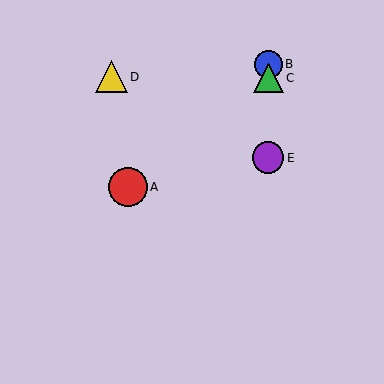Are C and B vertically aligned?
Yes, both are at x≈268.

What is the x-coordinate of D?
Object D is at x≈111.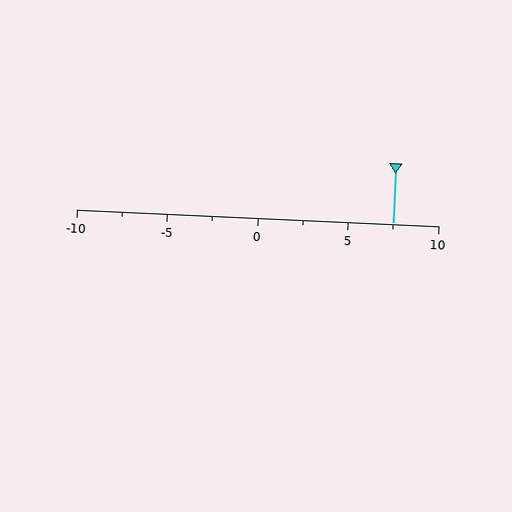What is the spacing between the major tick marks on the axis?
The major ticks are spaced 5 apart.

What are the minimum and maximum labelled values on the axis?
The axis runs from -10 to 10.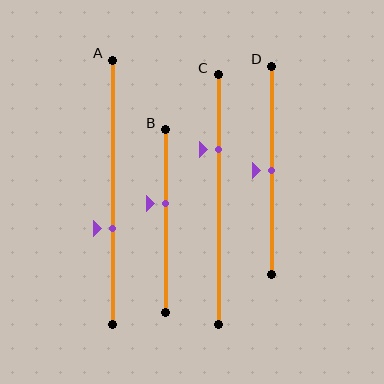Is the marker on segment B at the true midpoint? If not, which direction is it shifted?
No, the marker on segment B is shifted upward by about 10% of the segment length.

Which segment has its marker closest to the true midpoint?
Segment D has its marker closest to the true midpoint.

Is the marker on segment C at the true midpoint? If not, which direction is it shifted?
No, the marker on segment C is shifted upward by about 20% of the segment length.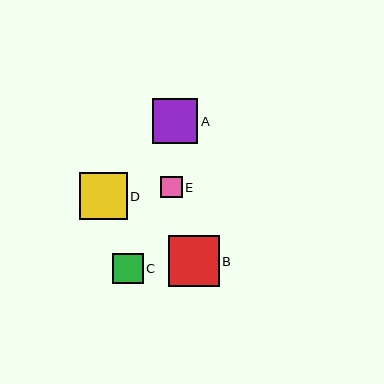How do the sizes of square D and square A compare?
Square D and square A are approximately the same size.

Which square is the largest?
Square B is the largest with a size of approximately 51 pixels.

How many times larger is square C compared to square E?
Square C is approximately 1.4 times the size of square E.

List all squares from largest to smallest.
From largest to smallest: B, D, A, C, E.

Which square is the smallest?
Square E is the smallest with a size of approximately 22 pixels.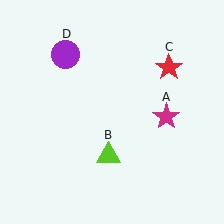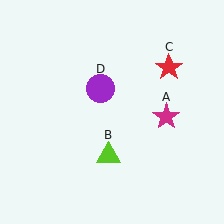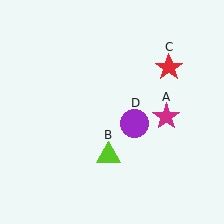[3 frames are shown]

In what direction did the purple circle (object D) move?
The purple circle (object D) moved down and to the right.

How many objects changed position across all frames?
1 object changed position: purple circle (object D).